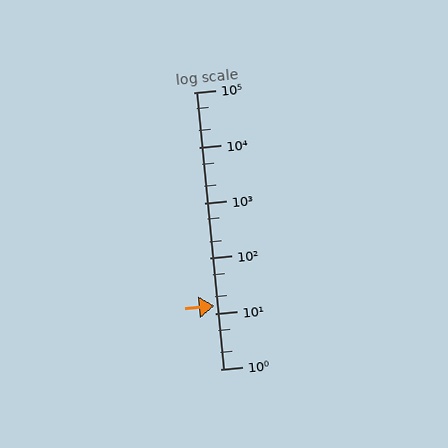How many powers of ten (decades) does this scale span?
The scale spans 5 decades, from 1 to 100000.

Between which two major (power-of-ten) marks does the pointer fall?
The pointer is between 10 and 100.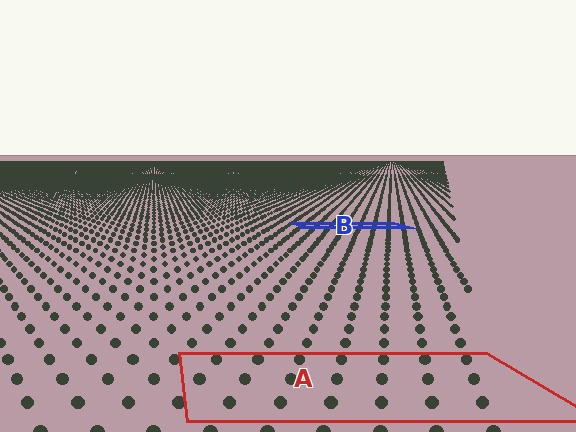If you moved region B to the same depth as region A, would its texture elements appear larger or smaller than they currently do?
They would appear larger. At a closer depth, the same texture elements are projected at a bigger on-screen size.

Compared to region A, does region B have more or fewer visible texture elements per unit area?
Region B has more texture elements per unit area — they are packed more densely because it is farther away.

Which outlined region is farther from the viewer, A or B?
Region B is farther from the viewer — the texture elements inside it appear smaller and more densely packed.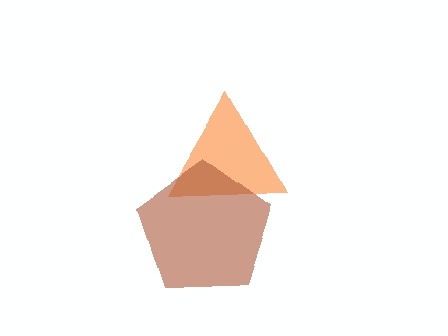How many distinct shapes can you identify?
There are 2 distinct shapes: an orange triangle, a brown pentagon.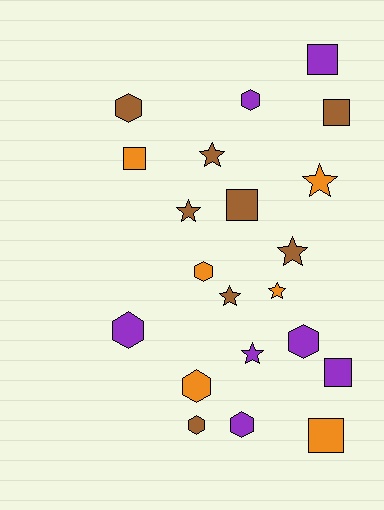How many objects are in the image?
There are 21 objects.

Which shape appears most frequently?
Hexagon, with 8 objects.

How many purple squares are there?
There are 2 purple squares.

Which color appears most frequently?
Brown, with 8 objects.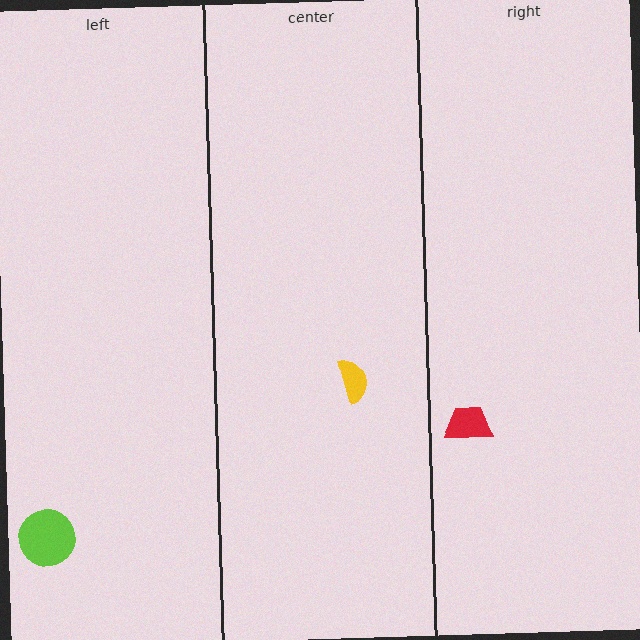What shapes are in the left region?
The lime circle.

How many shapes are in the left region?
1.